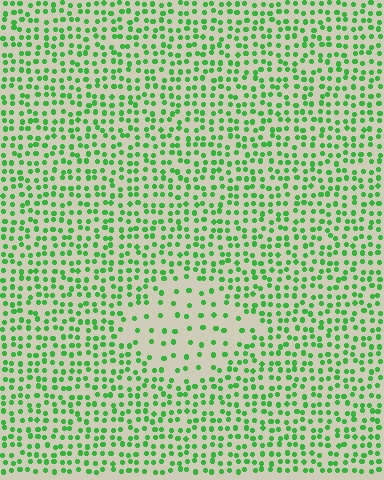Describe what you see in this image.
The image contains small green elements arranged at two different densities. A diamond-shaped region is visible where the elements are less densely packed than the surrounding area.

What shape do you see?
I see a diamond.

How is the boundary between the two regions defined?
The boundary is defined by a change in element density (approximately 2.4x ratio). All elements are the same color, size, and shape.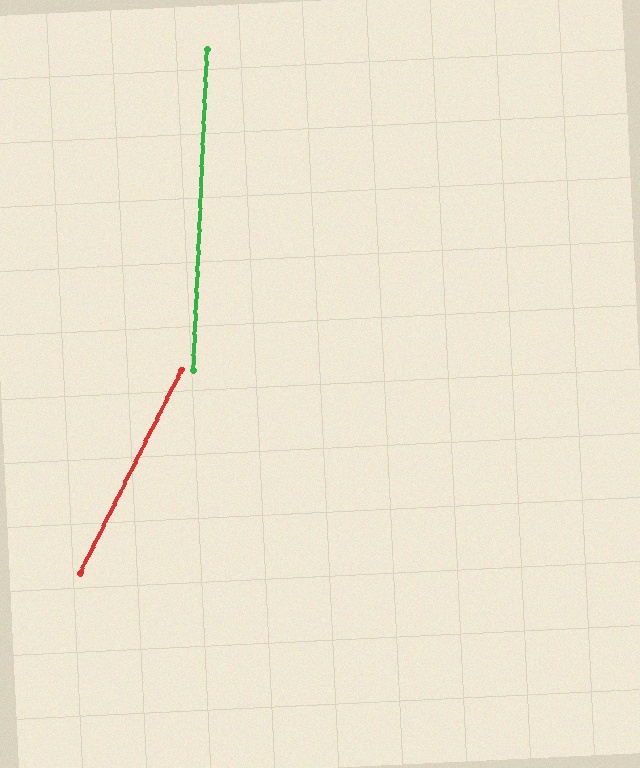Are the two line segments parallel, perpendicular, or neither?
Neither parallel nor perpendicular — they differ by about 24°.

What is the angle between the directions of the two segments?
Approximately 24 degrees.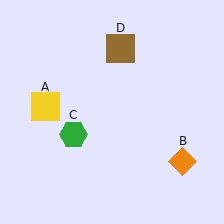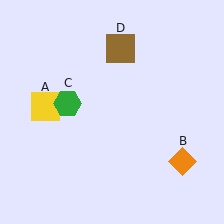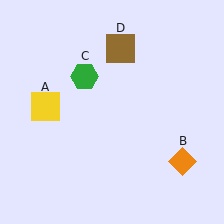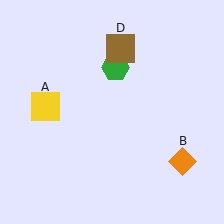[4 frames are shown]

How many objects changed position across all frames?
1 object changed position: green hexagon (object C).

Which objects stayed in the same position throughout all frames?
Yellow square (object A) and orange diamond (object B) and brown square (object D) remained stationary.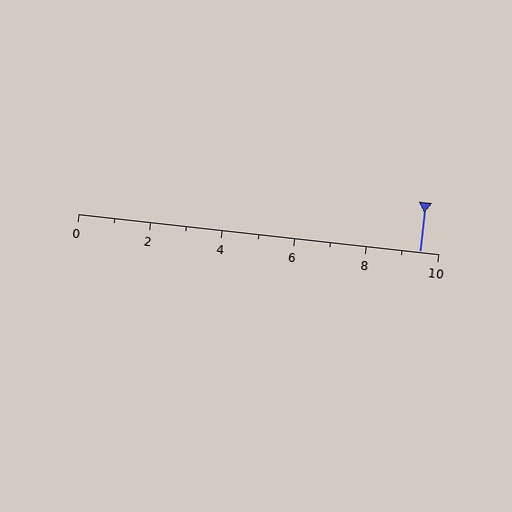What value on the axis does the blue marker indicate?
The marker indicates approximately 9.5.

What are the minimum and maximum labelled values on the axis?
The axis runs from 0 to 10.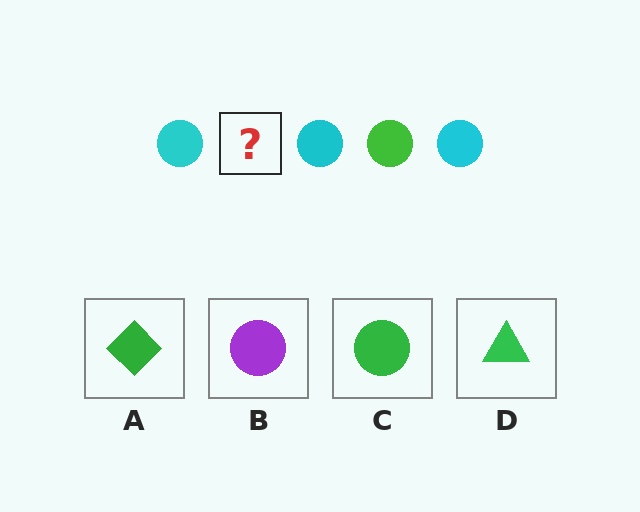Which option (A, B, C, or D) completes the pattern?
C.